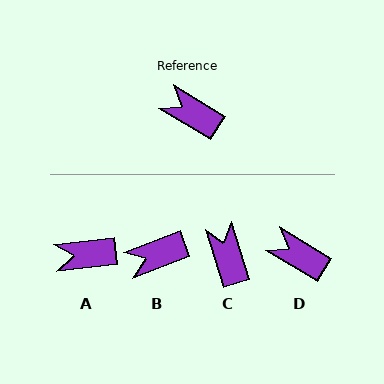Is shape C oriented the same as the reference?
No, it is off by about 41 degrees.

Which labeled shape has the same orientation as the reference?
D.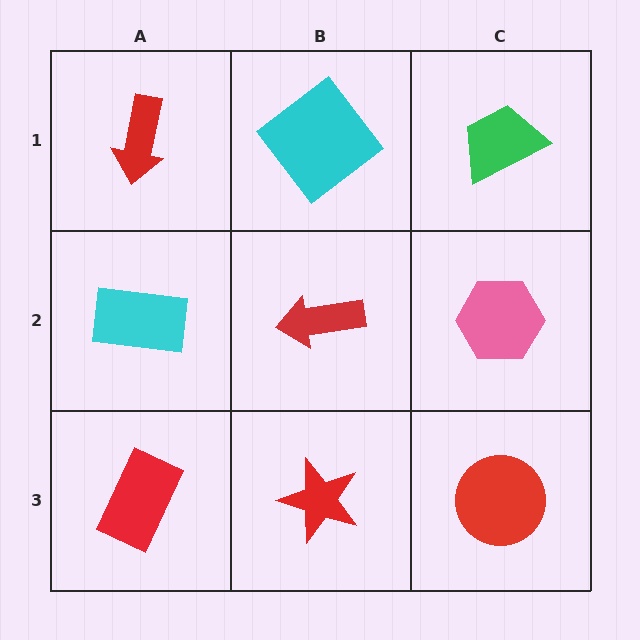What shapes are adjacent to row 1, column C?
A pink hexagon (row 2, column C), a cyan diamond (row 1, column B).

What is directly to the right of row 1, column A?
A cyan diamond.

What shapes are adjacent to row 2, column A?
A red arrow (row 1, column A), a red rectangle (row 3, column A), a red arrow (row 2, column B).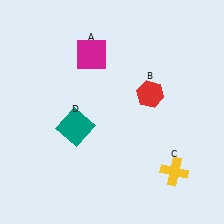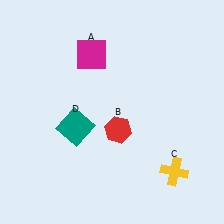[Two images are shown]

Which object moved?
The red hexagon (B) moved down.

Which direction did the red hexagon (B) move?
The red hexagon (B) moved down.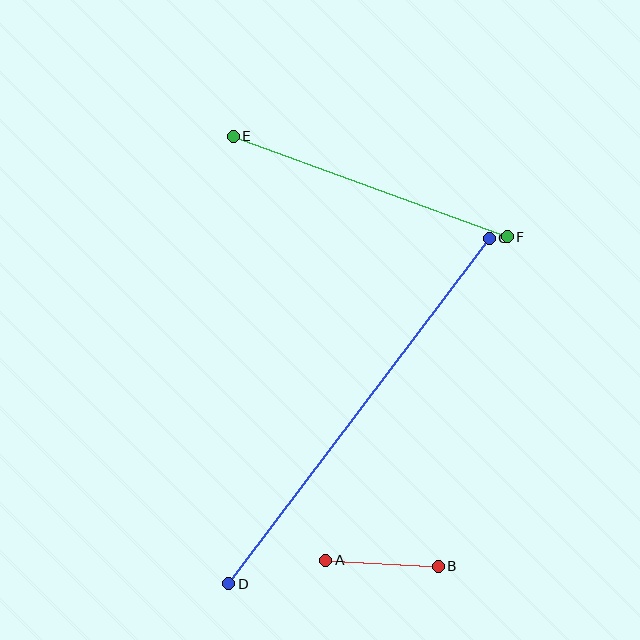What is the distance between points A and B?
The distance is approximately 113 pixels.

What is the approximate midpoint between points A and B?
The midpoint is at approximately (382, 563) pixels.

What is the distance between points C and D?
The distance is approximately 433 pixels.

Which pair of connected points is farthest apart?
Points C and D are farthest apart.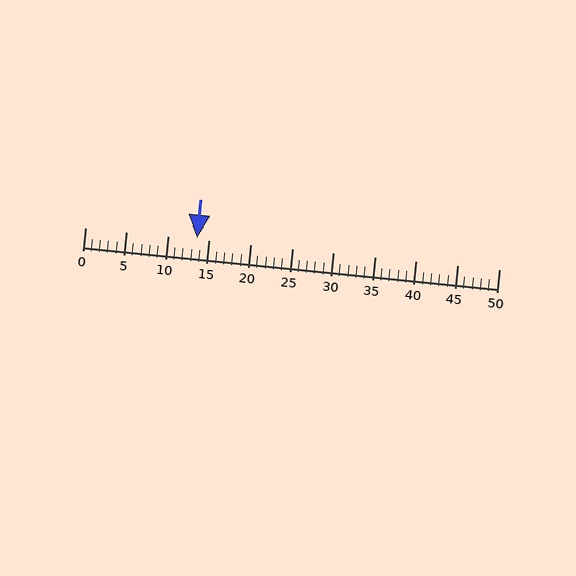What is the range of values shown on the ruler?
The ruler shows values from 0 to 50.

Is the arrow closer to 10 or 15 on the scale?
The arrow is closer to 15.